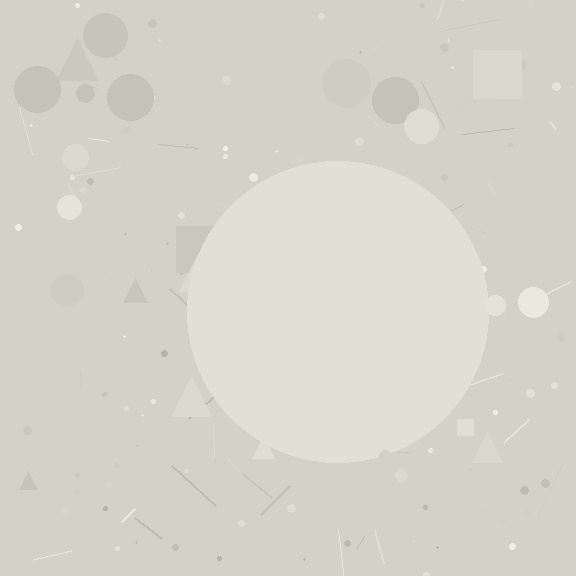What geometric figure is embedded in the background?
A circle is embedded in the background.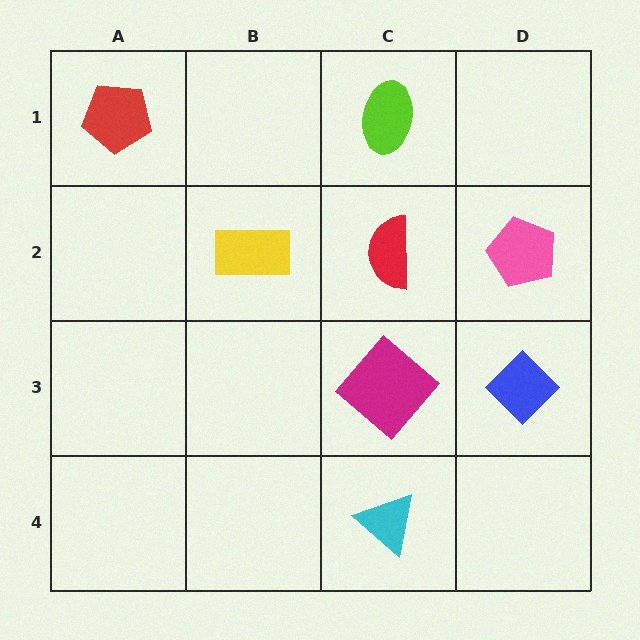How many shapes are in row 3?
2 shapes.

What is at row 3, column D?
A blue diamond.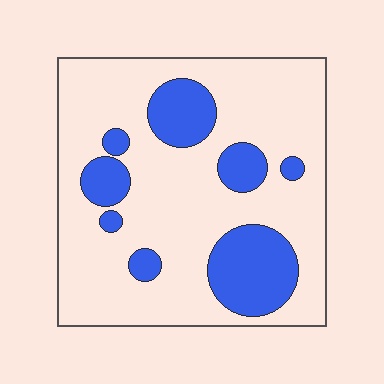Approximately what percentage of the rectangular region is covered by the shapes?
Approximately 25%.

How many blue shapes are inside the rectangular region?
8.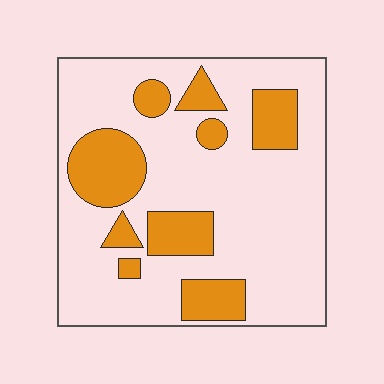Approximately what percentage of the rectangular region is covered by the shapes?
Approximately 25%.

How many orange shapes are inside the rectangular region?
9.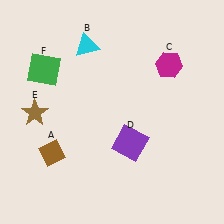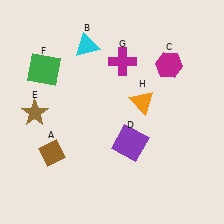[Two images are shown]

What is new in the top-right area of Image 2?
A magenta cross (G) was added in the top-right area of Image 2.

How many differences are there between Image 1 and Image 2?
There are 2 differences between the two images.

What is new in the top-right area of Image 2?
An orange triangle (H) was added in the top-right area of Image 2.